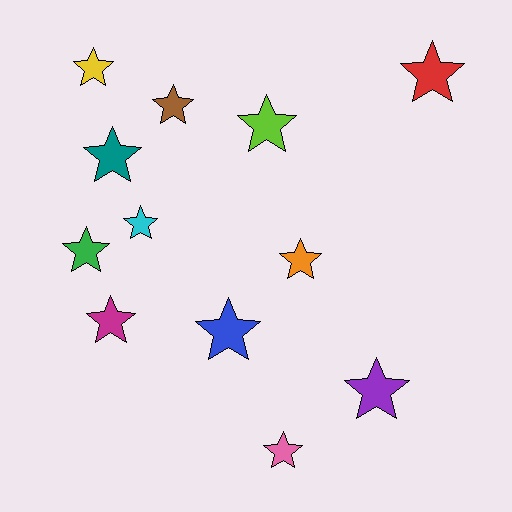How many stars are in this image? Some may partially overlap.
There are 12 stars.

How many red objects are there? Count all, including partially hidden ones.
There is 1 red object.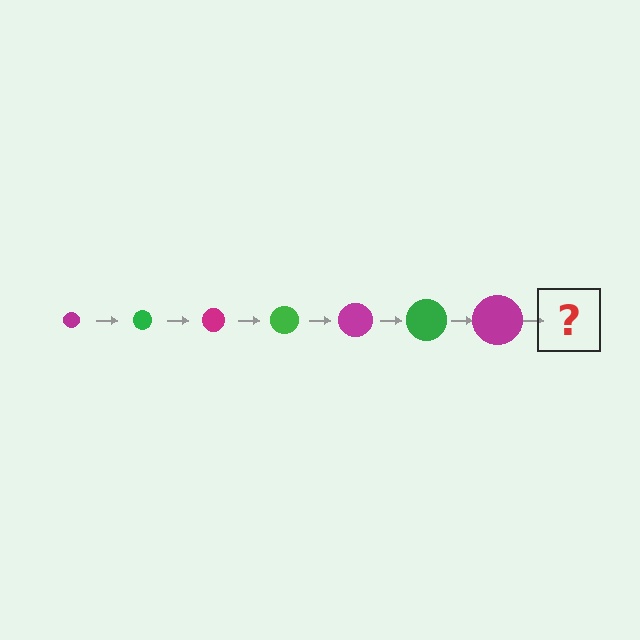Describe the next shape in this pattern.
It should be a green circle, larger than the previous one.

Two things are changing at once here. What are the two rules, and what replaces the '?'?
The two rules are that the circle grows larger each step and the color cycles through magenta and green. The '?' should be a green circle, larger than the previous one.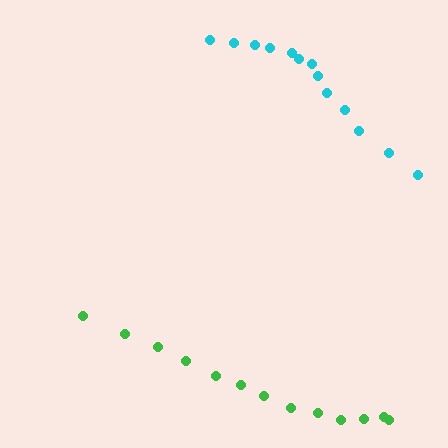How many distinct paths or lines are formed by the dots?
There are 2 distinct paths.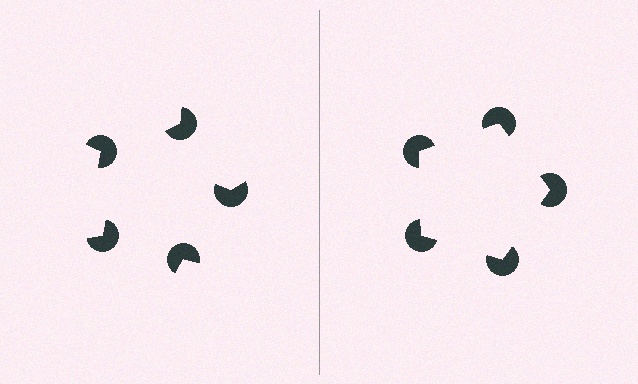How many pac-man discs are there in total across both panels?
10 — 5 on each side.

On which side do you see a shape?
An illusory pentagon appears on the right side. On the left side the wedge cuts are rotated, so no coherent shape forms.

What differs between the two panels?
The pac-man discs are positioned identically on both sides; only the wedge orientations differ. On the right they align to a pentagon; on the left they are misaligned.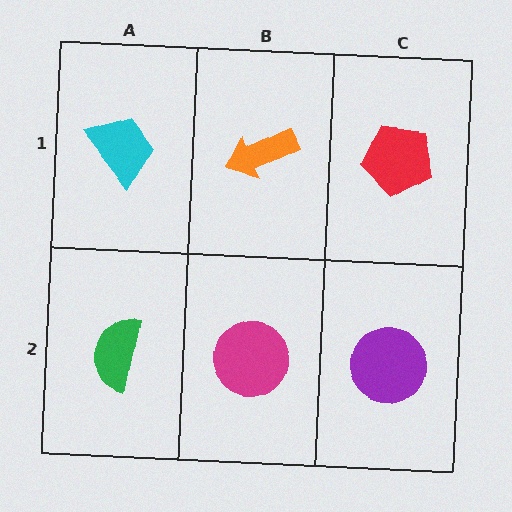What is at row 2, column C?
A purple circle.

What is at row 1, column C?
A red pentagon.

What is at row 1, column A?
A cyan trapezoid.